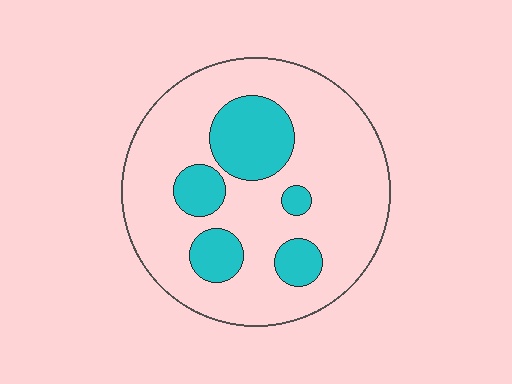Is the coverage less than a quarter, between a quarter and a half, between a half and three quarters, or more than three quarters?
Less than a quarter.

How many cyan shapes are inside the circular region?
5.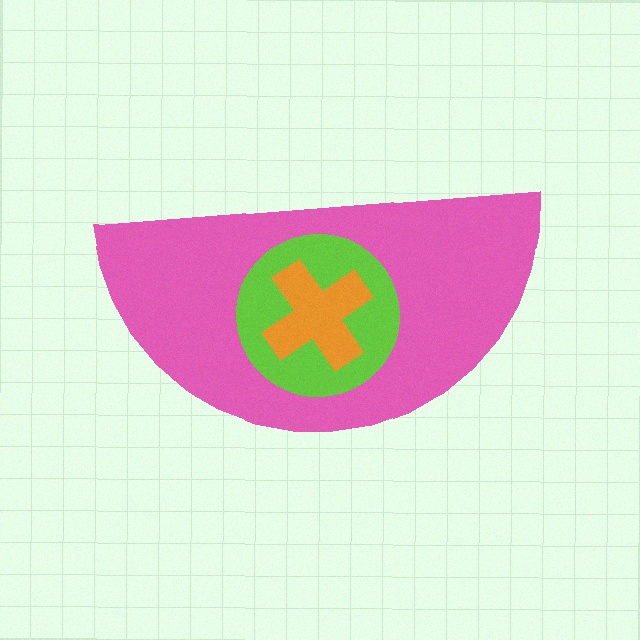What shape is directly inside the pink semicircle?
The lime circle.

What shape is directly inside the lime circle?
The orange cross.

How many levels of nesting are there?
3.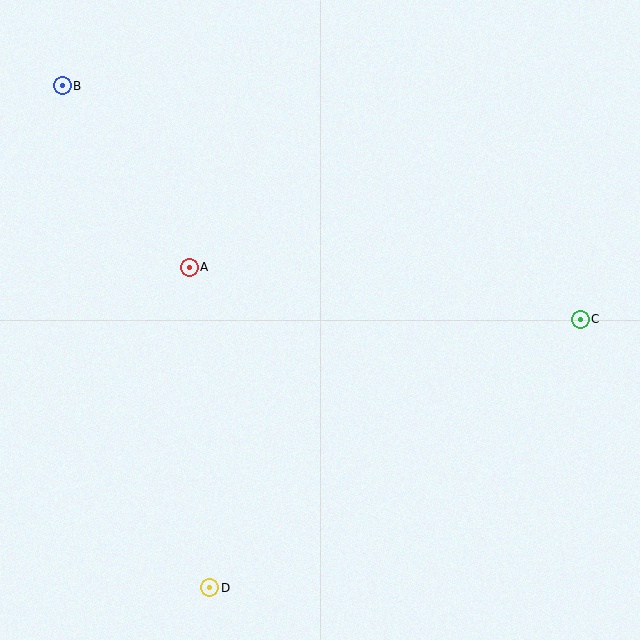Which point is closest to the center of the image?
Point A at (189, 267) is closest to the center.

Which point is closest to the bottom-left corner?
Point D is closest to the bottom-left corner.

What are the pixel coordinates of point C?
Point C is at (580, 319).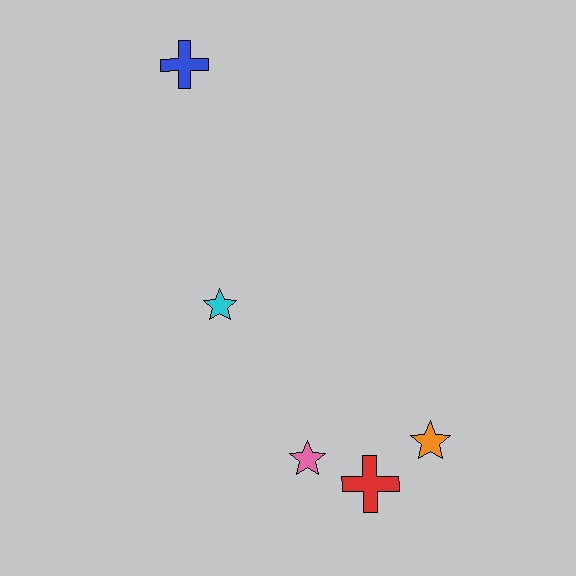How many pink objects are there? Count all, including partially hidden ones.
There is 1 pink object.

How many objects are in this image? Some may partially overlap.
There are 5 objects.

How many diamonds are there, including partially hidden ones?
There are no diamonds.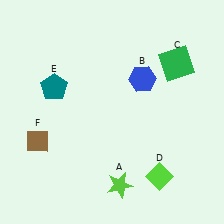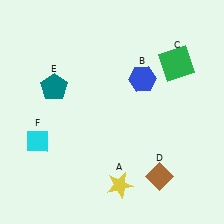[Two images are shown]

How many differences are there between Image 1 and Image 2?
There are 3 differences between the two images.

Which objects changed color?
A changed from lime to yellow. D changed from lime to brown. F changed from brown to cyan.